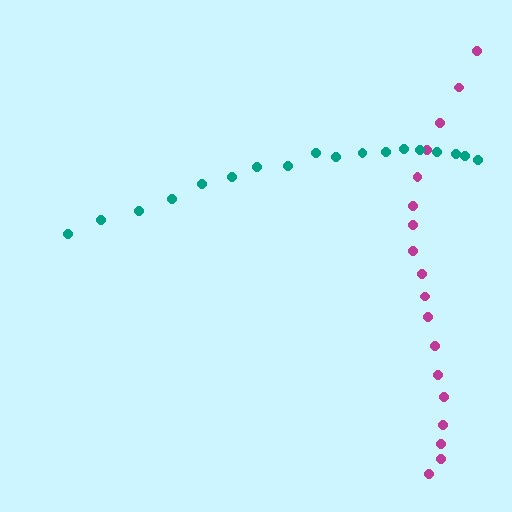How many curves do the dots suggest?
There are 2 distinct paths.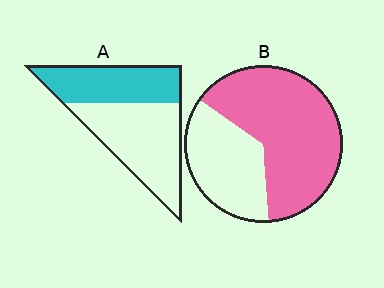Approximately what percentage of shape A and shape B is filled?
A is approximately 40% and B is approximately 65%.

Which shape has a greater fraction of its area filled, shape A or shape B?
Shape B.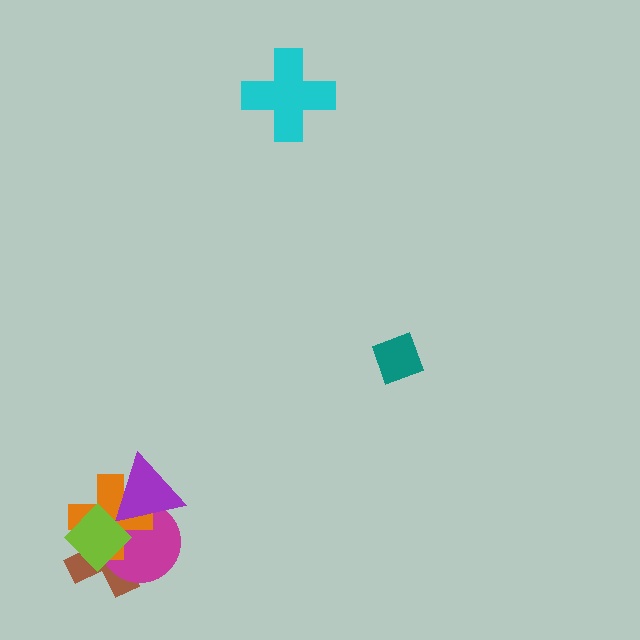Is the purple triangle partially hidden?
Yes, it is partially covered by another shape.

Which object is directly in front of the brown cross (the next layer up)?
The magenta circle is directly in front of the brown cross.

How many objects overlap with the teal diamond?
0 objects overlap with the teal diamond.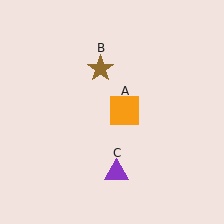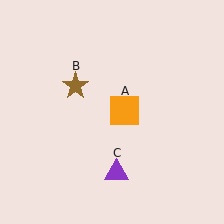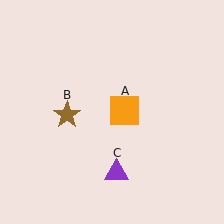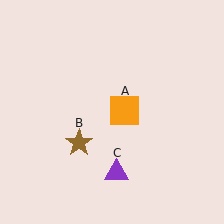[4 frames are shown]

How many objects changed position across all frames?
1 object changed position: brown star (object B).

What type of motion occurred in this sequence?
The brown star (object B) rotated counterclockwise around the center of the scene.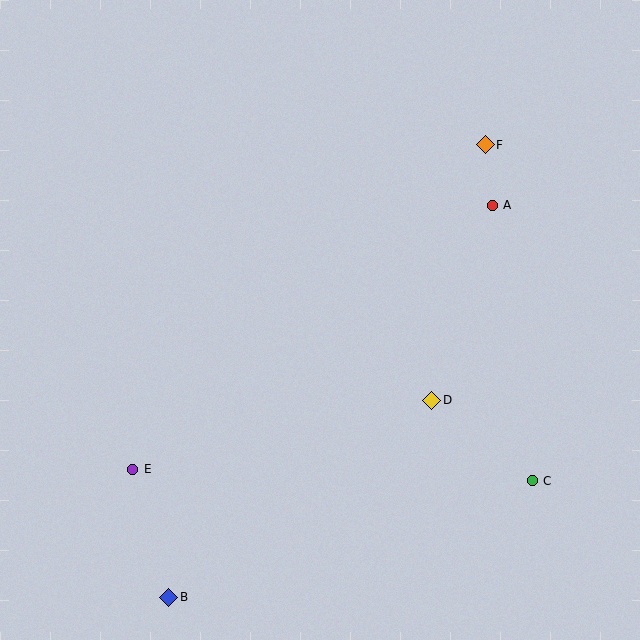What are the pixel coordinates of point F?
Point F is at (485, 145).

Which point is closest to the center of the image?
Point D at (432, 400) is closest to the center.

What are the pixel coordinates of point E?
Point E is at (133, 469).